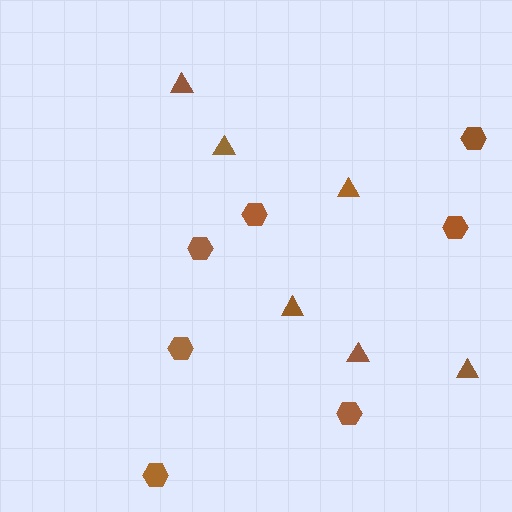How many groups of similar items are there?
There are 2 groups: one group of hexagons (7) and one group of triangles (6).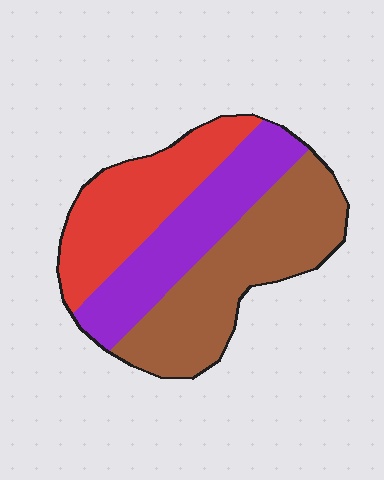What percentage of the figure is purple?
Purple takes up about one third (1/3) of the figure.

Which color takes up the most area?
Brown, at roughly 40%.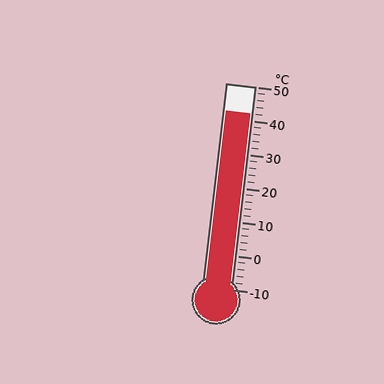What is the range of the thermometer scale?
The thermometer scale ranges from -10°C to 50°C.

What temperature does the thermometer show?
The thermometer shows approximately 42°C.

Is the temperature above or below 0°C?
The temperature is above 0°C.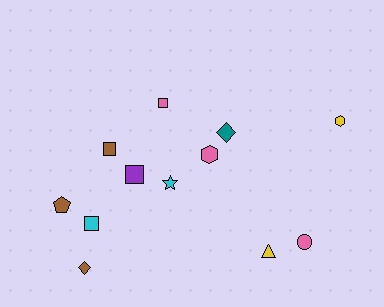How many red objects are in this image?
There are no red objects.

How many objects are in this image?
There are 12 objects.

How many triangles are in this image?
There is 1 triangle.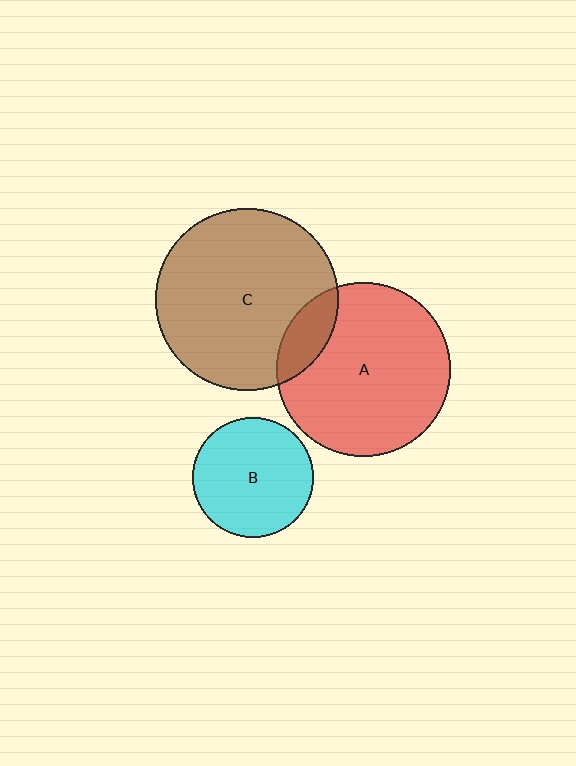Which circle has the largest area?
Circle C (brown).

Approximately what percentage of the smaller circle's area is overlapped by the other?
Approximately 15%.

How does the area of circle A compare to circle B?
Approximately 2.1 times.